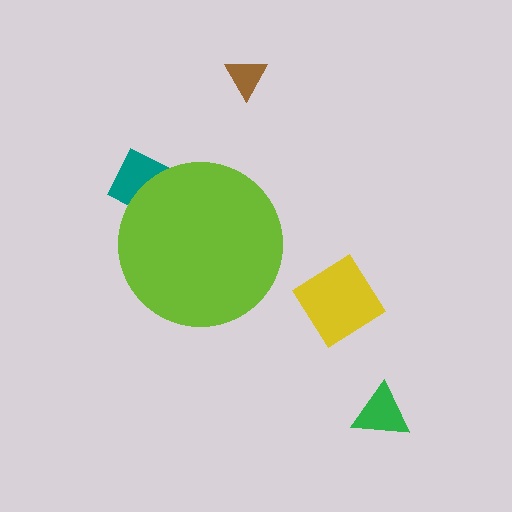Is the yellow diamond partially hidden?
No, the yellow diamond is fully visible.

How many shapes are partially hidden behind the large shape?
1 shape is partially hidden.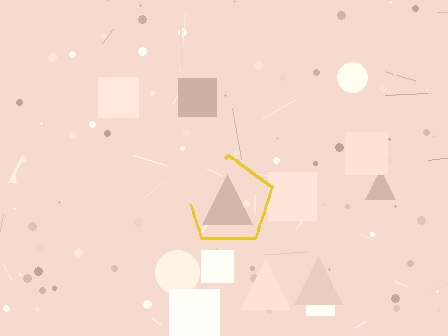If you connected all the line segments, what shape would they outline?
They would outline a pentagon.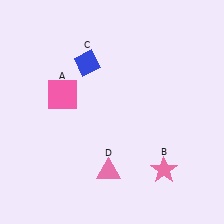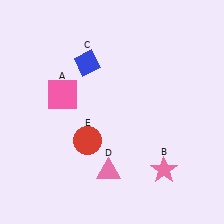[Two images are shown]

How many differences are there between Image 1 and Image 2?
There is 1 difference between the two images.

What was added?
A red circle (E) was added in Image 2.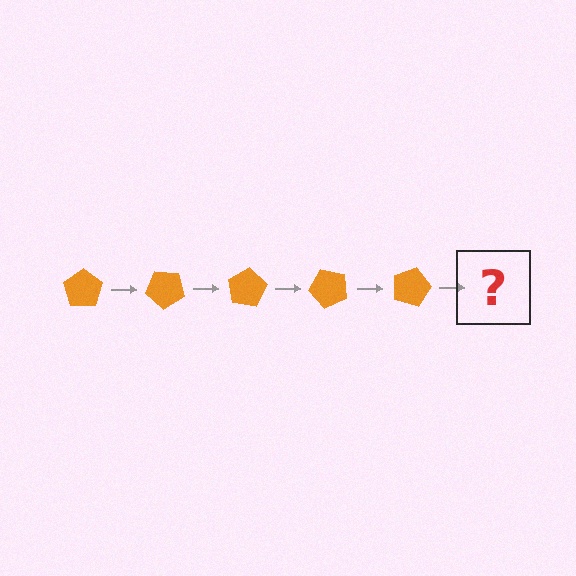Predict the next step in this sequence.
The next step is an orange pentagon rotated 200 degrees.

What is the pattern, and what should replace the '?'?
The pattern is that the pentagon rotates 40 degrees each step. The '?' should be an orange pentagon rotated 200 degrees.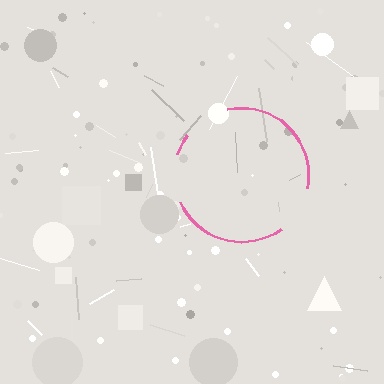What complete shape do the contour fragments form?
The contour fragments form a circle.